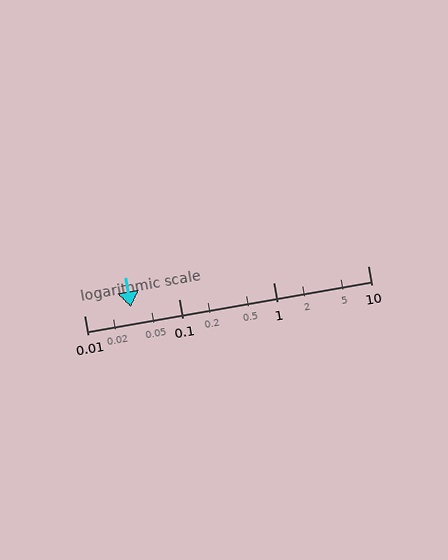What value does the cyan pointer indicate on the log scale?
The pointer indicates approximately 0.031.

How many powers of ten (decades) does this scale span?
The scale spans 3 decades, from 0.01 to 10.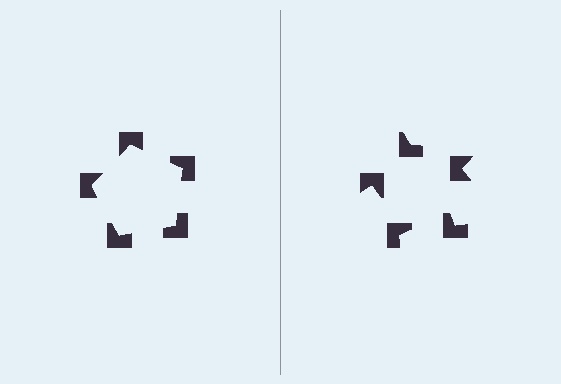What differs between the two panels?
The notched squares are positioned identically on both sides; only the wedge orientations differ. On the left they align to a pentagon; on the right they are misaligned.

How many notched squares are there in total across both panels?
10 — 5 on each side.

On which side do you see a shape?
An illusory pentagon appears on the left side. On the right side the wedge cuts are rotated, so no coherent shape forms.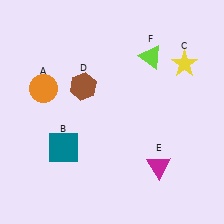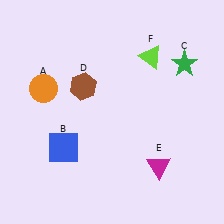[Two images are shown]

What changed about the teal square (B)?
In Image 1, B is teal. In Image 2, it changed to blue.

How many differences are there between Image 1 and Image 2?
There are 2 differences between the two images.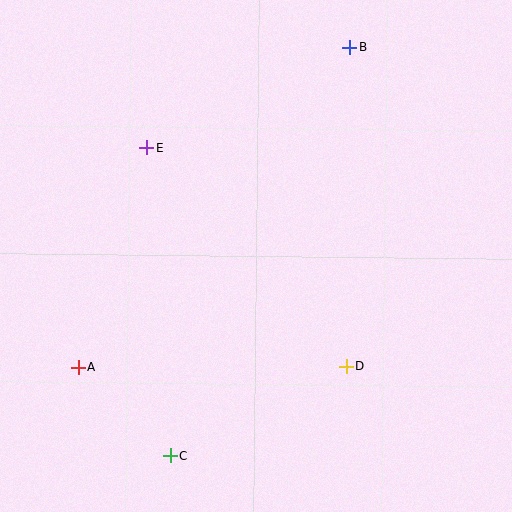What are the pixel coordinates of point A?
Point A is at (78, 367).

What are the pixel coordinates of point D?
Point D is at (346, 366).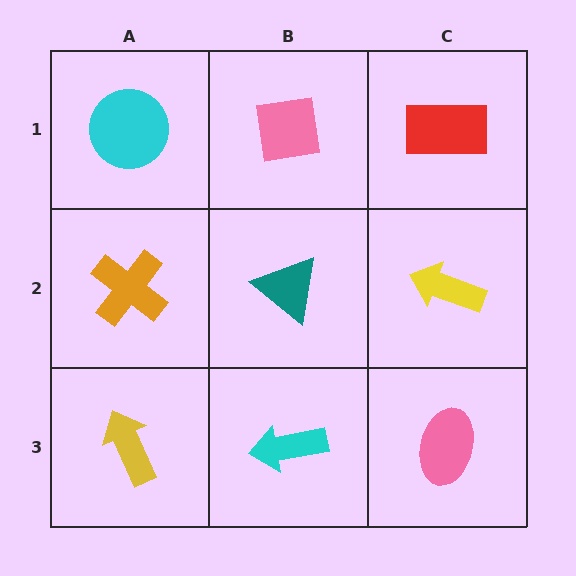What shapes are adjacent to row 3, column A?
An orange cross (row 2, column A), a cyan arrow (row 3, column B).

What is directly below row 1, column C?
A yellow arrow.